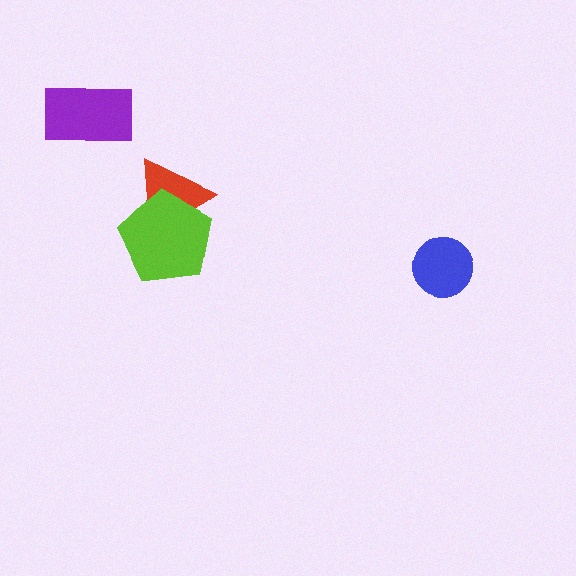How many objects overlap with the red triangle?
1 object overlaps with the red triangle.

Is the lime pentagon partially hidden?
No, no other shape covers it.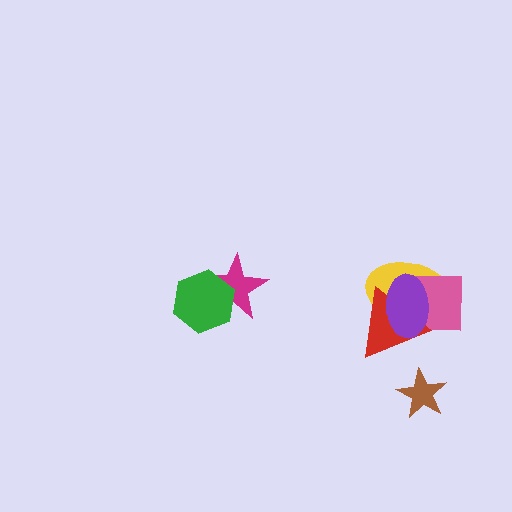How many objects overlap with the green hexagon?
1 object overlaps with the green hexagon.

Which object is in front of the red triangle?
The purple ellipse is in front of the red triangle.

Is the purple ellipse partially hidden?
No, no other shape covers it.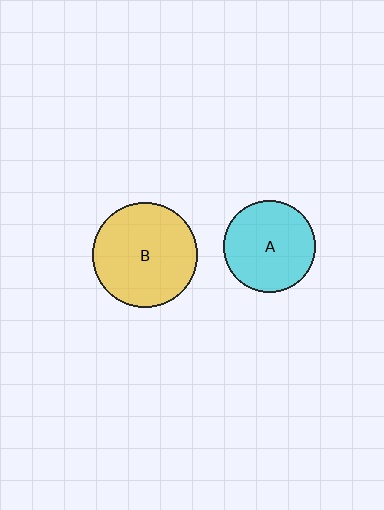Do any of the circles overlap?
No, none of the circles overlap.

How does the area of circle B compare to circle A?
Approximately 1.3 times.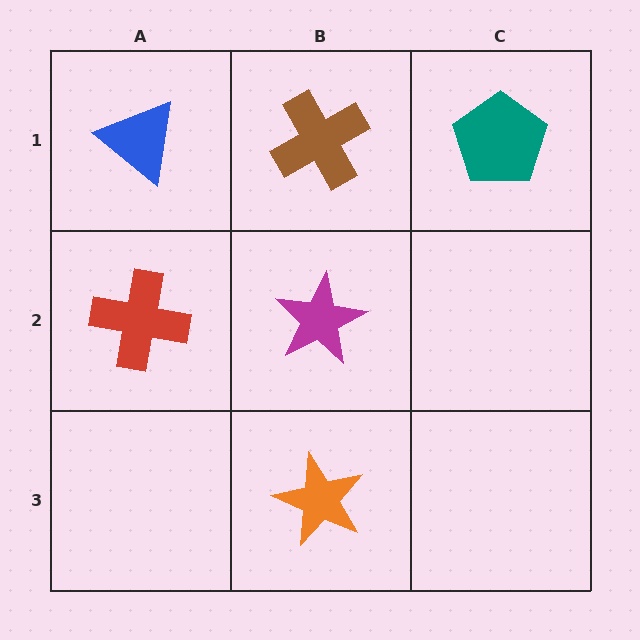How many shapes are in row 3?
1 shape.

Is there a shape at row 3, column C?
No, that cell is empty.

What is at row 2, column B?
A magenta star.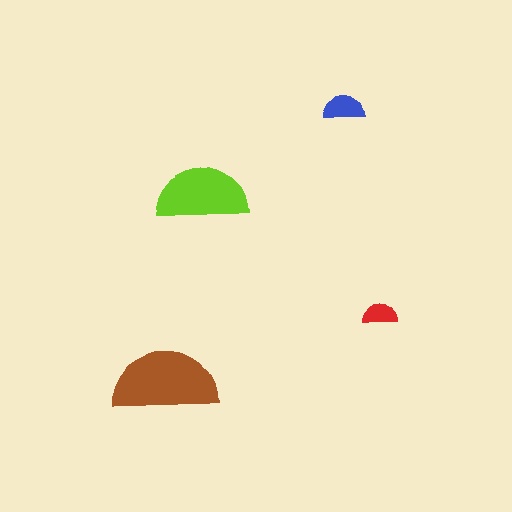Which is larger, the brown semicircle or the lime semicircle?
The brown one.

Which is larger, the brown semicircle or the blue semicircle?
The brown one.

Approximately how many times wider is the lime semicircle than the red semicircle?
About 2.5 times wider.